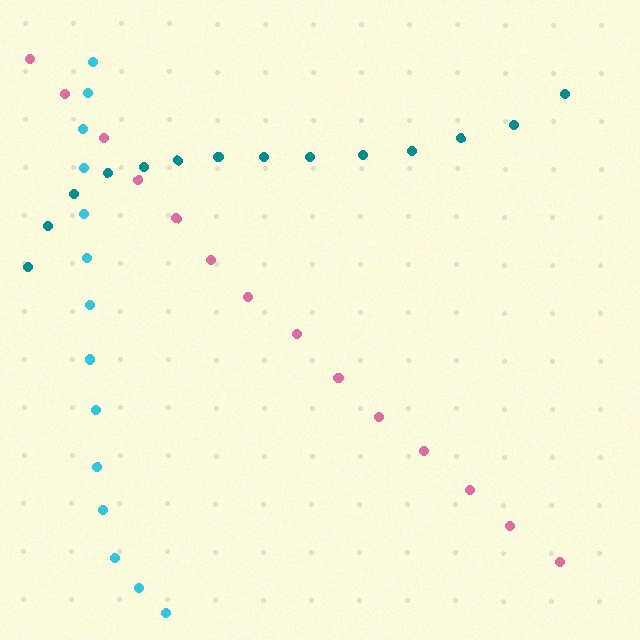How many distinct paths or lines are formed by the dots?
There are 3 distinct paths.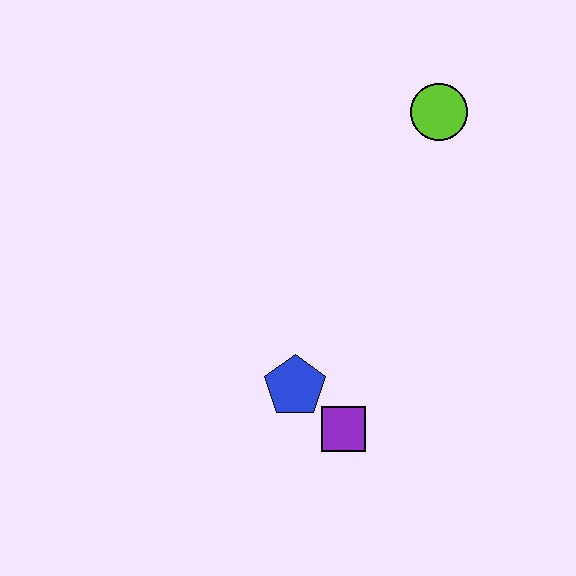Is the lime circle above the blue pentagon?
Yes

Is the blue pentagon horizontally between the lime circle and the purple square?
No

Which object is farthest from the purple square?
The lime circle is farthest from the purple square.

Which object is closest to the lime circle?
The blue pentagon is closest to the lime circle.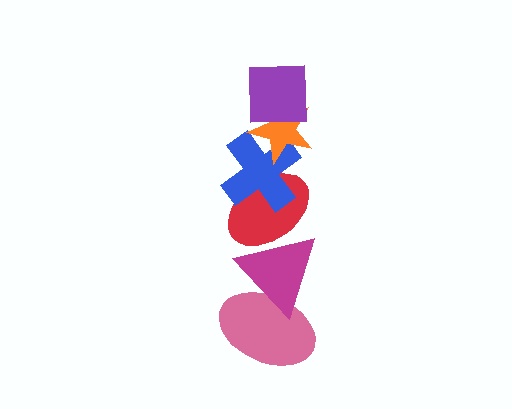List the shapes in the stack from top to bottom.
From top to bottom: the purple square, the orange star, the blue cross, the red ellipse, the magenta triangle, the pink ellipse.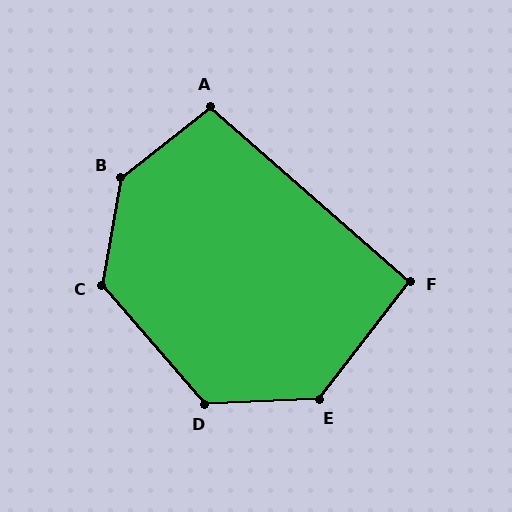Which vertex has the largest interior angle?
B, at approximately 138 degrees.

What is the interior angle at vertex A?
Approximately 100 degrees (obtuse).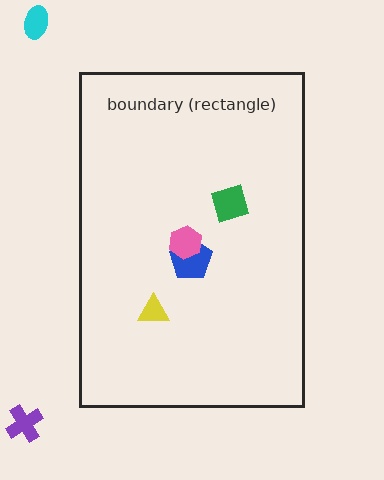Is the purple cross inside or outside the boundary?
Outside.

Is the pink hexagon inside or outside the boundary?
Inside.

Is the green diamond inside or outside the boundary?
Inside.